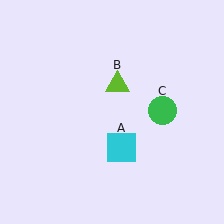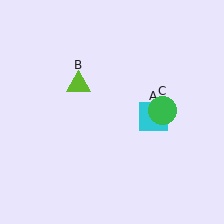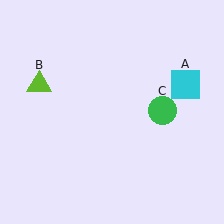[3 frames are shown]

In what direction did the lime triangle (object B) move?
The lime triangle (object B) moved left.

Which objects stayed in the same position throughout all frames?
Green circle (object C) remained stationary.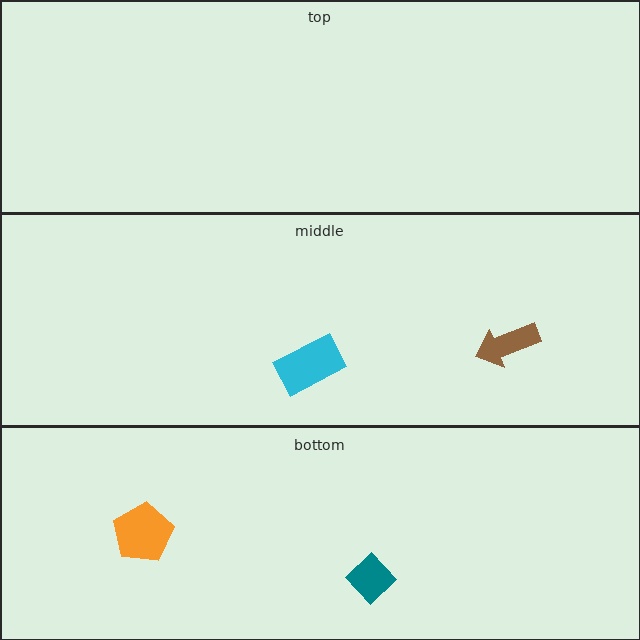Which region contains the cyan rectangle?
The middle region.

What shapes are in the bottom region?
The orange pentagon, the teal diamond.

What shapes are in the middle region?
The cyan rectangle, the brown arrow.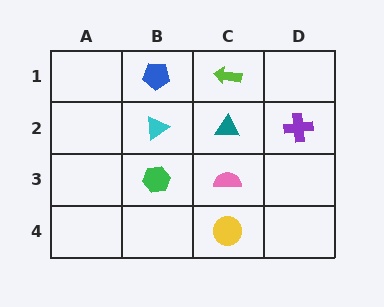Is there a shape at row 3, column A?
No, that cell is empty.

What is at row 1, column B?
A blue pentagon.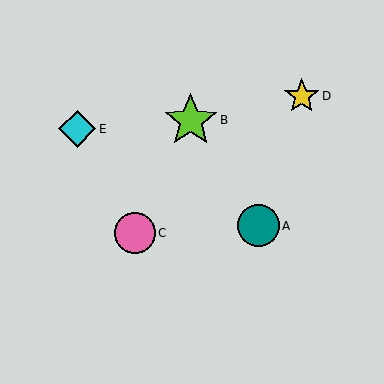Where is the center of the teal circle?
The center of the teal circle is at (258, 226).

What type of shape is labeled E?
Shape E is a cyan diamond.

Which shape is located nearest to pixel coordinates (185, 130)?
The lime star (labeled B) at (191, 120) is nearest to that location.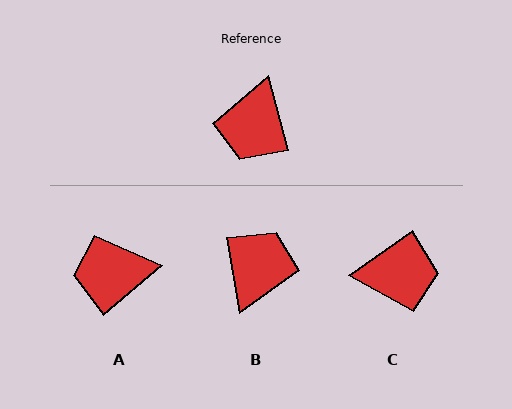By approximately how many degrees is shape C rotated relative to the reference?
Approximately 110 degrees counter-clockwise.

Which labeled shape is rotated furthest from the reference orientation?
B, about 175 degrees away.